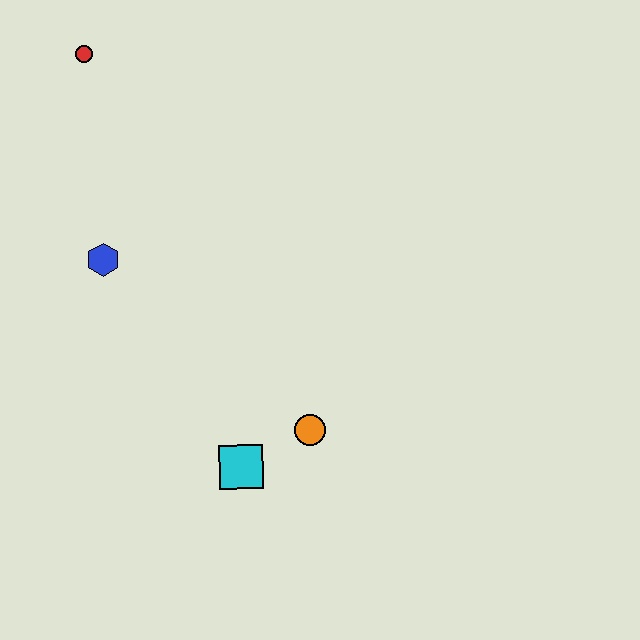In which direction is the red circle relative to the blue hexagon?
The red circle is above the blue hexagon.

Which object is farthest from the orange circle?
The red circle is farthest from the orange circle.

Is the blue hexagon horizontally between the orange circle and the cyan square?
No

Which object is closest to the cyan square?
The orange circle is closest to the cyan square.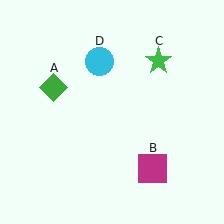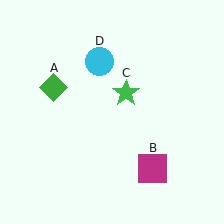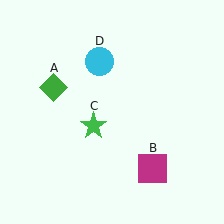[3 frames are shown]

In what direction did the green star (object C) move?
The green star (object C) moved down and to the left.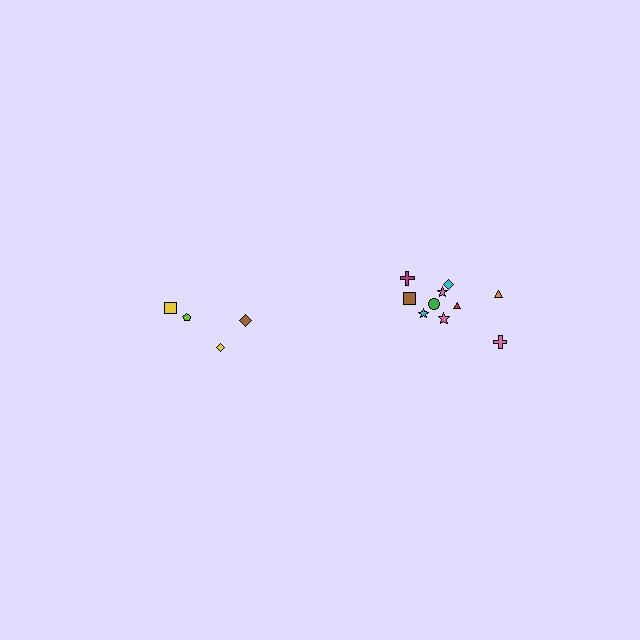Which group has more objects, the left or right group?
The right group.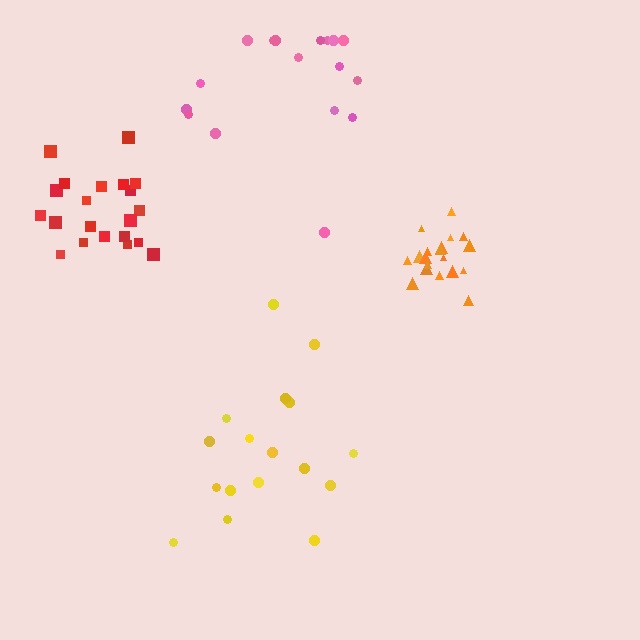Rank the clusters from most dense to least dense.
orange, red, pink, yellow.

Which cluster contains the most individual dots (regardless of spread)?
Red (21).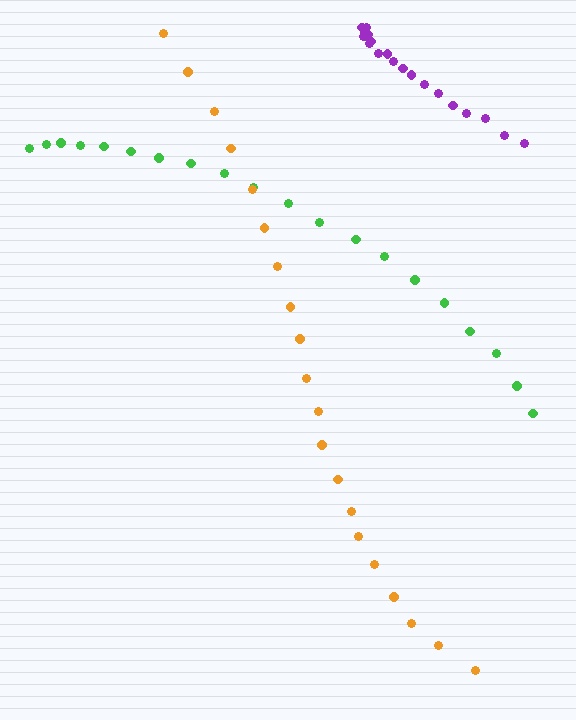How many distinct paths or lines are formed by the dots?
There are 3 distinct paths.